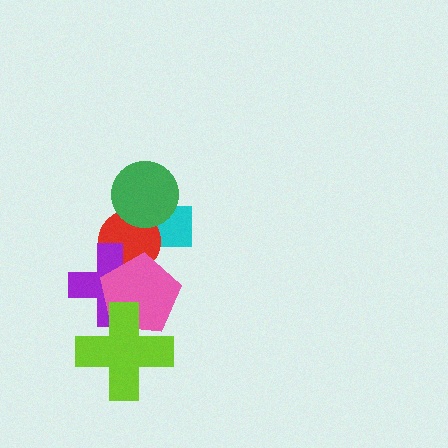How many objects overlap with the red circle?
4 objects overlap with the red circle.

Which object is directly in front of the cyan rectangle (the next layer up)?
The red circle is directly in front of the cyan rectangle.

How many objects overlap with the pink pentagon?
3 objects overlap with the pink pentagon.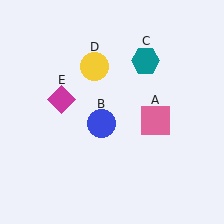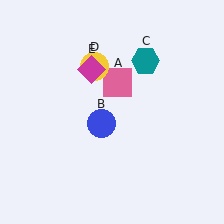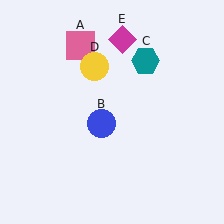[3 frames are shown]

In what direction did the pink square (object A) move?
The pink square (object A) moved up and to the left.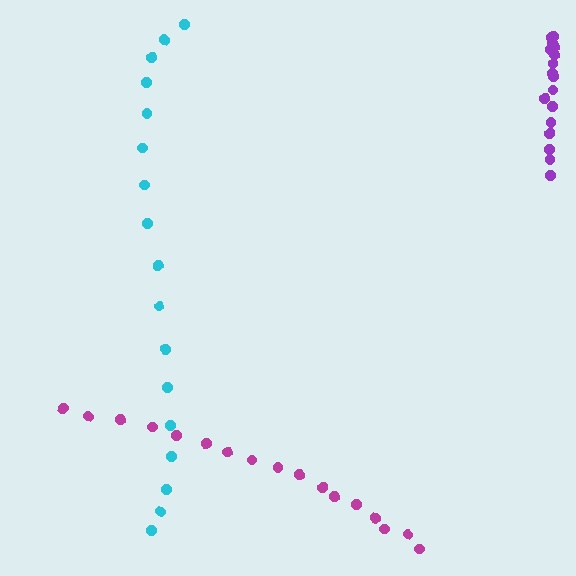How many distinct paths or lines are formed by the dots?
There are 3 distinct paths.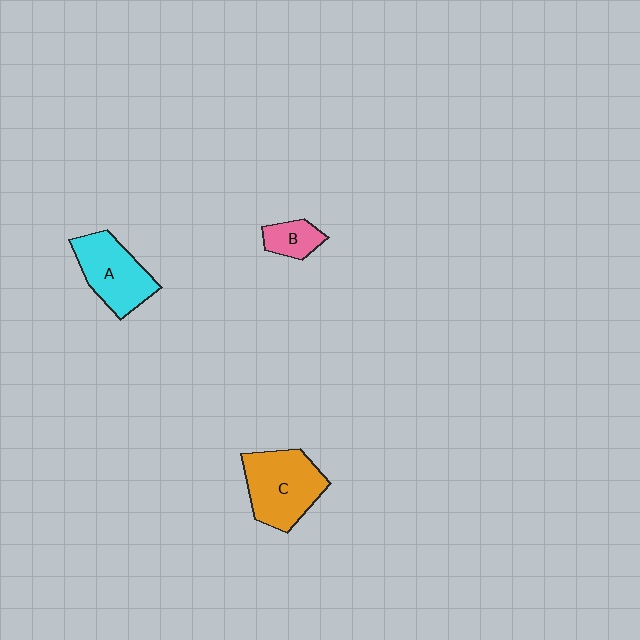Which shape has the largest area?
Shape C (orange).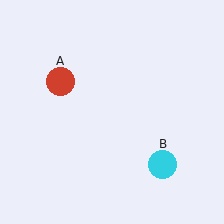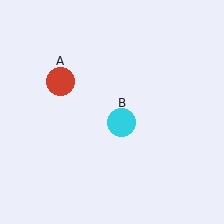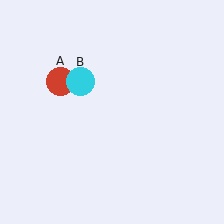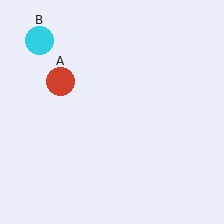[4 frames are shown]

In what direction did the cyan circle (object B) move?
The cyan circle (object B) moved up and to the left.